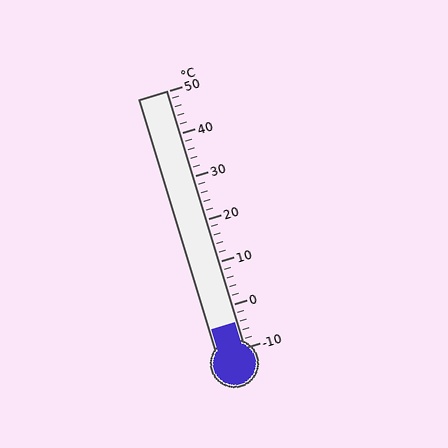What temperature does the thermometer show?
The thermometer shows approximately -4°C.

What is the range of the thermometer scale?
The thermometer scale ranges from -10°C to 50°C.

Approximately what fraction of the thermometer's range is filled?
The thermometer is filled to approximately 10% of its range.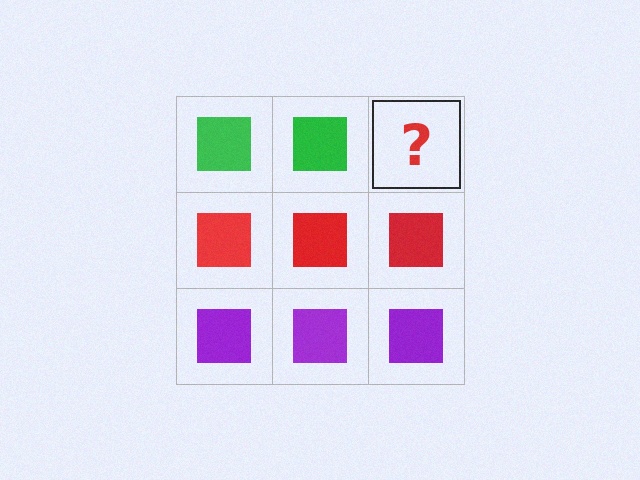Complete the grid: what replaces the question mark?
The question mark should be replaced with a green square.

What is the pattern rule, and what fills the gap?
The rule is that each row has a consistent color. The gap should be filled with a green square.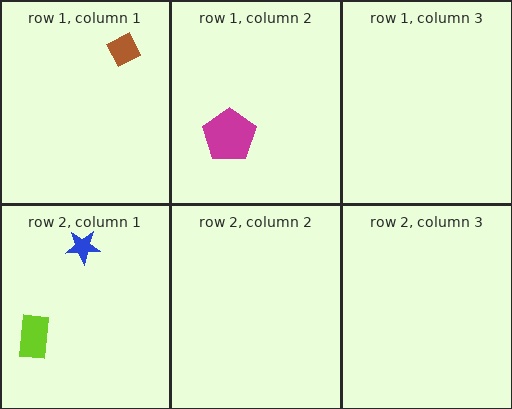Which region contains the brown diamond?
The row 1, column 1 region.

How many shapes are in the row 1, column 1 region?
1.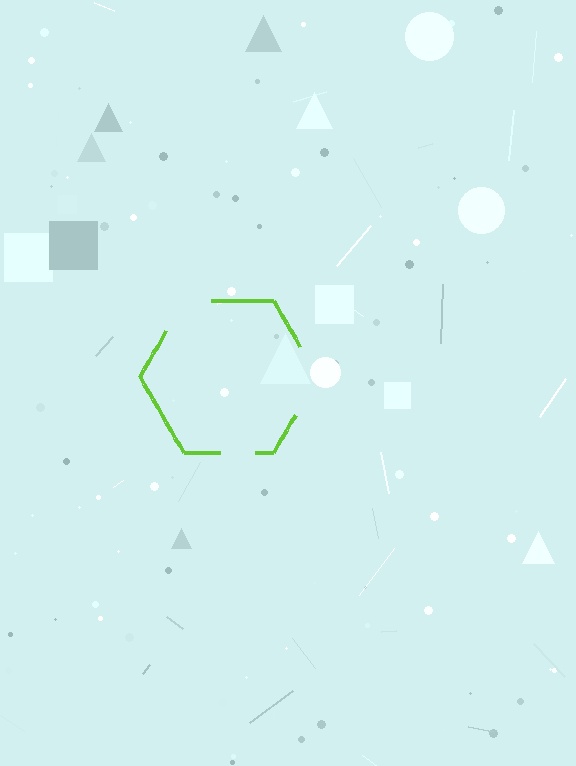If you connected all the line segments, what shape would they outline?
They would outline a hexagon.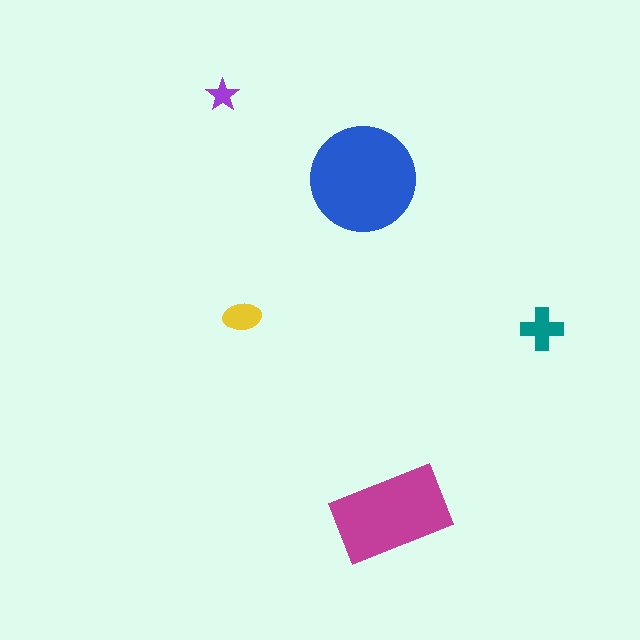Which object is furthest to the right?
The teal cross is rightmost.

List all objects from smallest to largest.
The purple star, the yellow ellipse, the teal cross, the magenta rectangle, the blue circle.